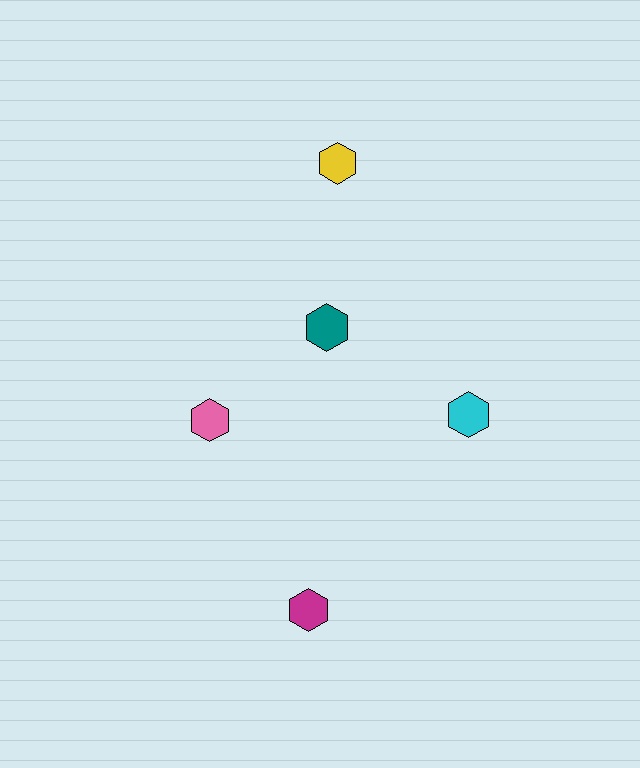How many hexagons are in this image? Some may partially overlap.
There are 5 hexagons.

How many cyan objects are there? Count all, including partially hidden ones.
There is 1 cyan object.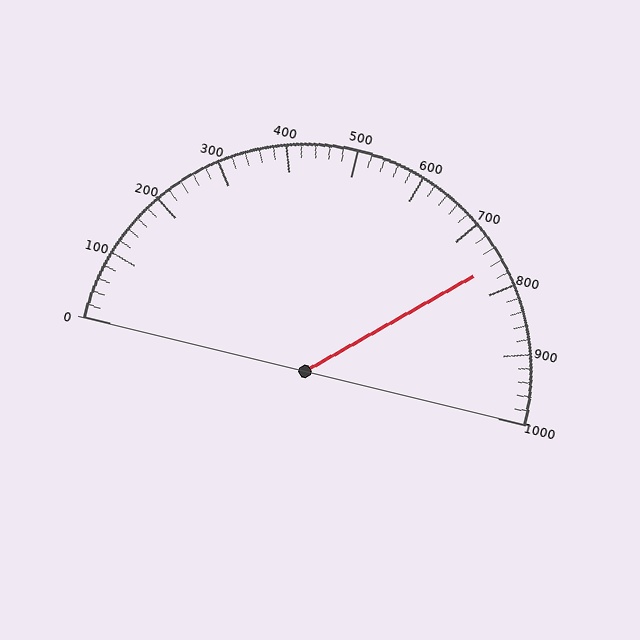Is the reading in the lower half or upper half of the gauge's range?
The reading is in the upper half of the range (0 to 1000).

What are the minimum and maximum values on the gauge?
The gauge ranges from 0 to 1000.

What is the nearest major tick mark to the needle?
The nearest major tick mark is 800.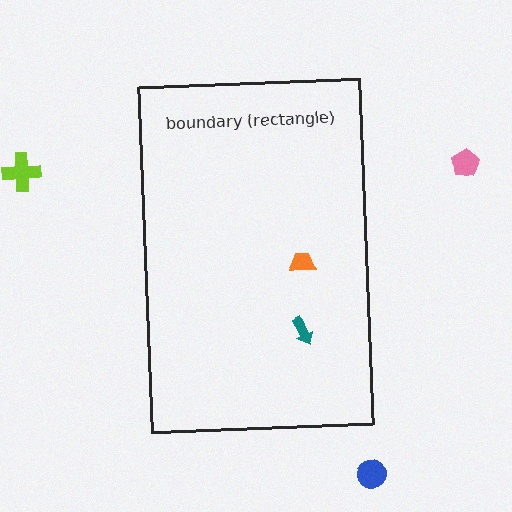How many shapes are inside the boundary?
2 inside, 3 outside.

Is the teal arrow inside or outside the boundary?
Inside.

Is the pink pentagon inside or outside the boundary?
Outside.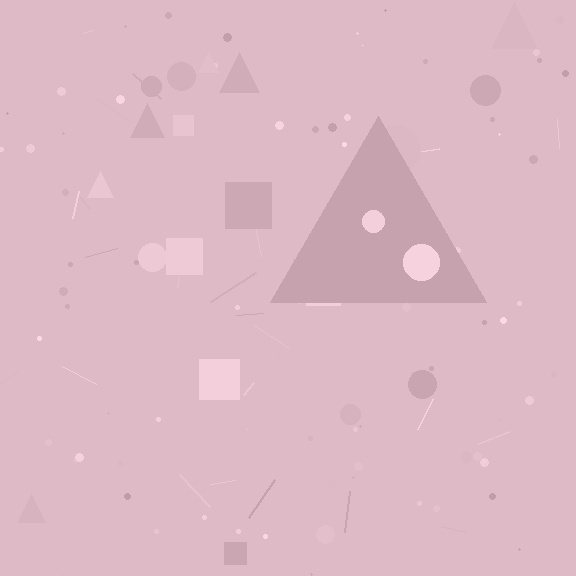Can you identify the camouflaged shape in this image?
The camouflaged shape is a triangle.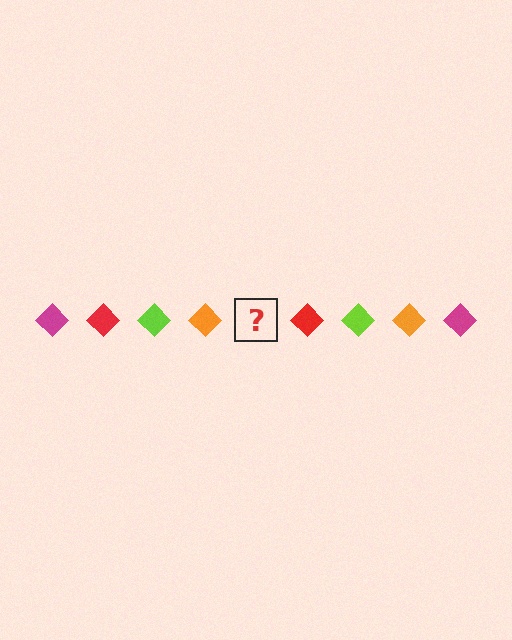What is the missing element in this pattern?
The missing element is a magenta diamond.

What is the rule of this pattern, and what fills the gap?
The rule is that the pattern cycles through magenta, red, lime, orange diamonds. The gap should be filled with a magenta diamond.